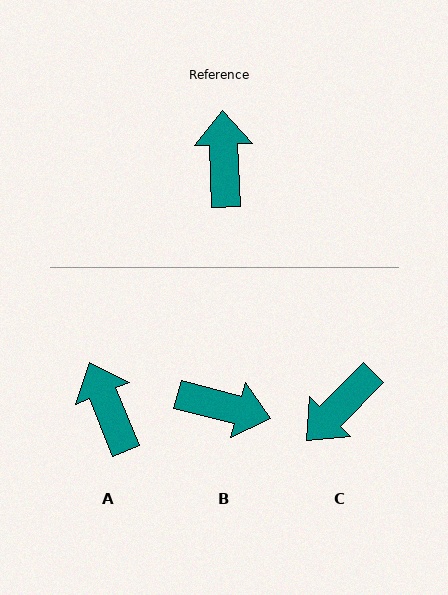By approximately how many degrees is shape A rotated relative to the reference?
Approximately 20 degrees counter-clockwise.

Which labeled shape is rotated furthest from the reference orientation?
C, about 133 degrees away.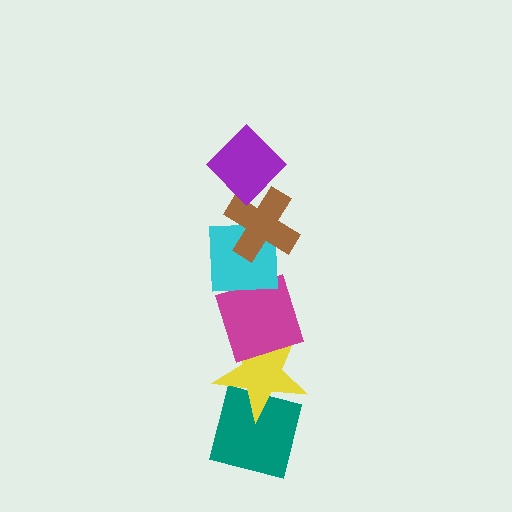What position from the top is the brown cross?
The brown cross is 2nd from the top.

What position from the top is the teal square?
The teal square is 6th from the top.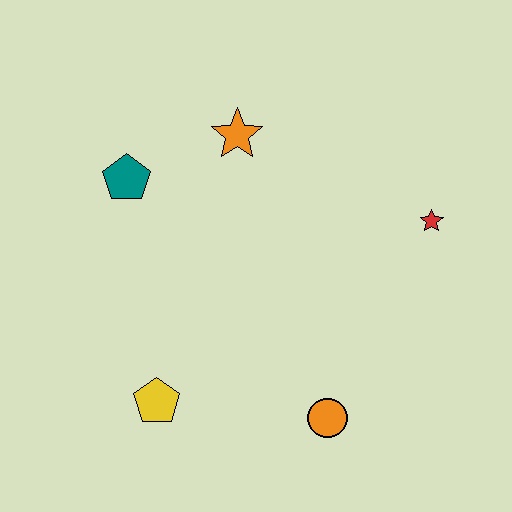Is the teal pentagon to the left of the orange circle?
Yes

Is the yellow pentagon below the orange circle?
No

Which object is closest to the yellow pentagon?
The orange circle is closest to the yellow pentagon.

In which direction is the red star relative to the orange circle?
The red star is above the orange circle.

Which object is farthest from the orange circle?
The teal pentagon is farthest from the orange circle.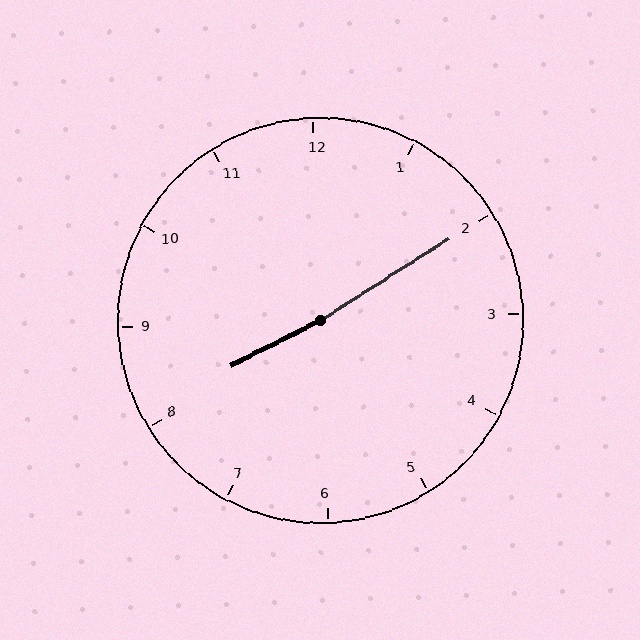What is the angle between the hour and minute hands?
Approximately 175 degrees.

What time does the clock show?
8:10.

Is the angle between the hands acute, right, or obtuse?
It is obtuse.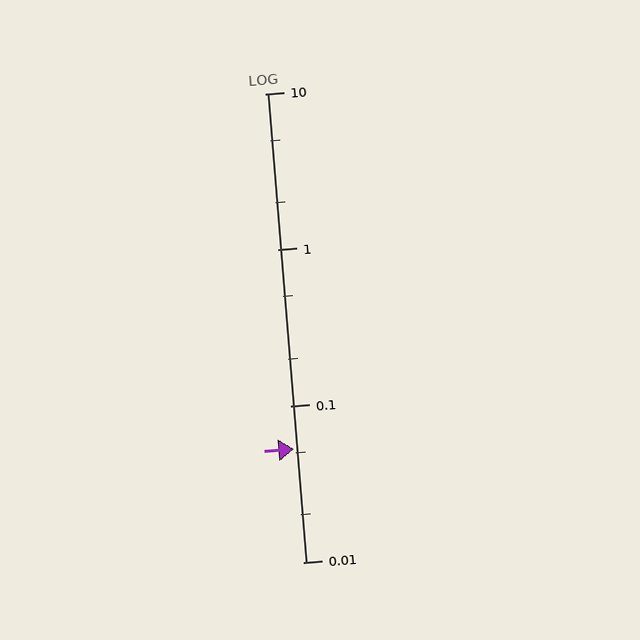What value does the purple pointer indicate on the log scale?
The pointer indicates approximately 0.053.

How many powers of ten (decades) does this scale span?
The scale spans 3 decades, from 0.01 to 10.